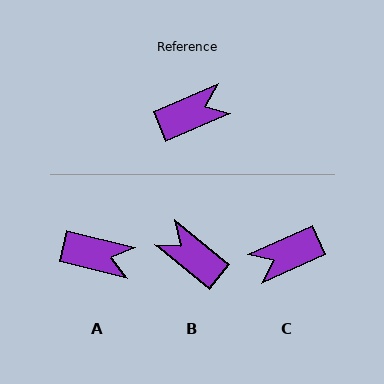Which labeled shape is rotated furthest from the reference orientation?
C, about 179 degrees away.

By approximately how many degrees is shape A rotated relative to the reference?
Approximately 37 degrees clockwise.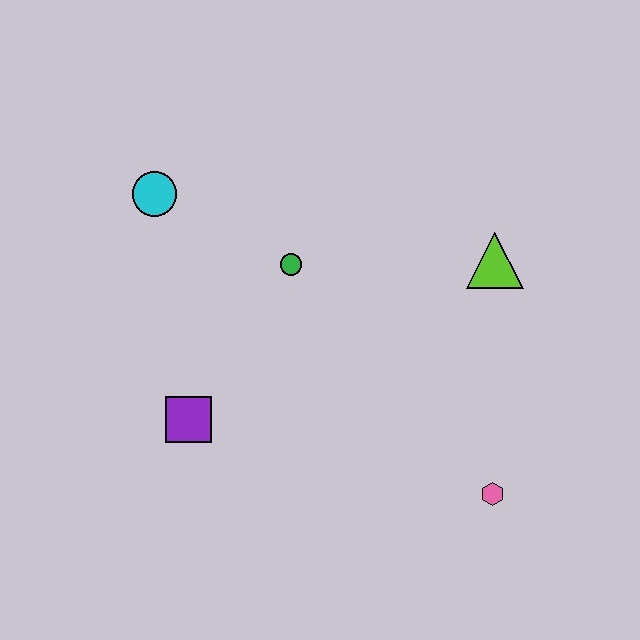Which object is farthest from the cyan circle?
The pink hexagon is farthest from the cyan circle.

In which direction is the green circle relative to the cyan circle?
The green circle is to the right of the cyan circle.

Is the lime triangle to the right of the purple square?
Yes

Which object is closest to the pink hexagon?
The lime triangle is closest to the pink hexagon.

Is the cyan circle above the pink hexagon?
Yes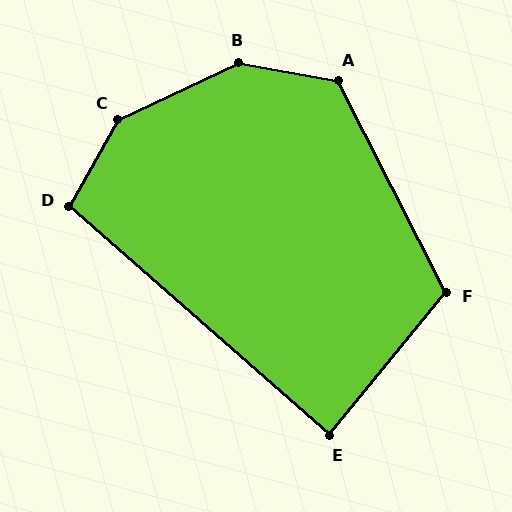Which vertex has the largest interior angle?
C, at approximately 145 degrees.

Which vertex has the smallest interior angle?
E, at approximately 88 degrees.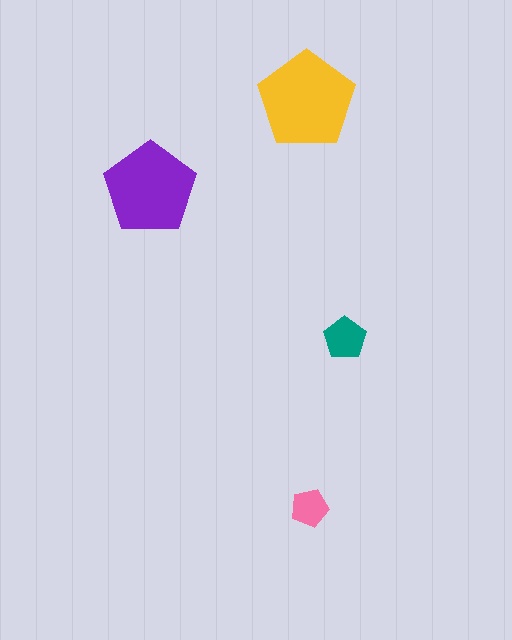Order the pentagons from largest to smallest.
the yellow one, the purple one, the teal one, the pink one.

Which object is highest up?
The yellow pentagon is topmost.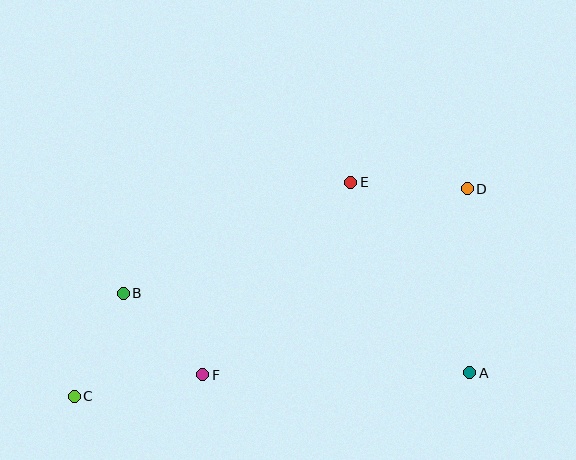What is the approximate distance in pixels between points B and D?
The distance between B and D is approximately 360 pixels.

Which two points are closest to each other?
Points B and C are closest to each other.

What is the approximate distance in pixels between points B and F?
The distance between B and F is approximately 114 pixels.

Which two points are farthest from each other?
Points C and D are farthest from each other.